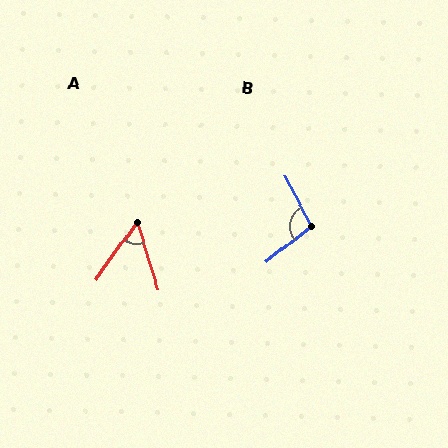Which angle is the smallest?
A, at approximately 53 degrees.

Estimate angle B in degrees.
Approximately 101 degrees.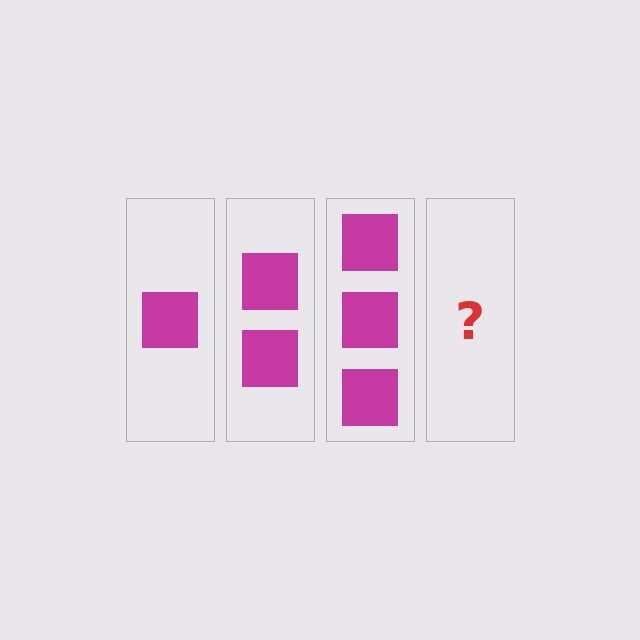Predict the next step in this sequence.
The next step is 4 squares.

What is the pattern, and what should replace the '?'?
The pattern is that each step adds one more square. The '?' should be 4 squares.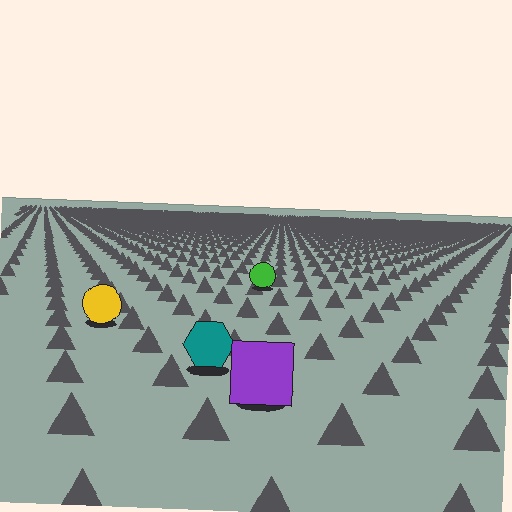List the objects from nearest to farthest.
From nearest to farthest: the purple square, the teal hexagon, the yellow circle, the green circle.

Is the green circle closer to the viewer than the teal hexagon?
No. The teal hexagon is closer — you can tell from the texture gradient: the ground texture is coarser near it.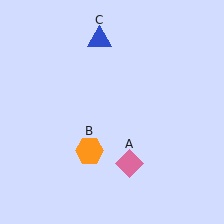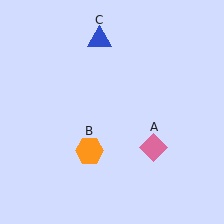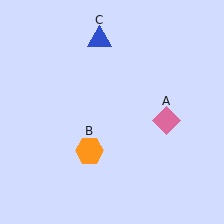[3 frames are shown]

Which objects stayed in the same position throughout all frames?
Orange hexagon (object B) and blue triangle (object C) remained stationary.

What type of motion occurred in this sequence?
The pink diamond (object A) rotated counterclockwise around the center of the scene.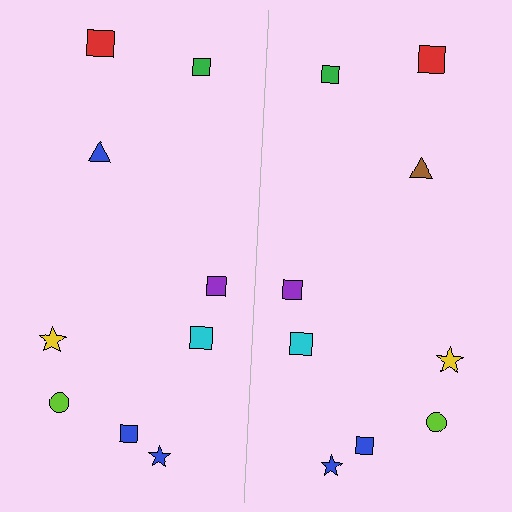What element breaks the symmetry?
The brown triangle on the right side breaks the symmetry — its mirror counterpart is blue.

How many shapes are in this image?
There are 18 shapes in this image.